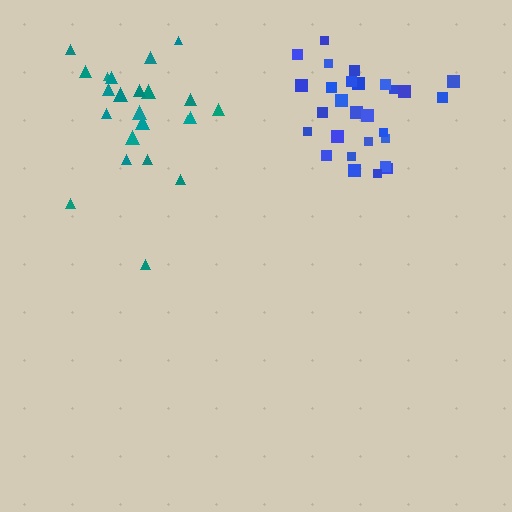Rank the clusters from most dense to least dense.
blue, teal.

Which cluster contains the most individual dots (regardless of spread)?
Blue (28).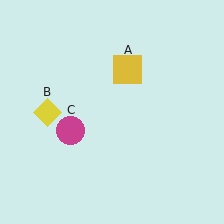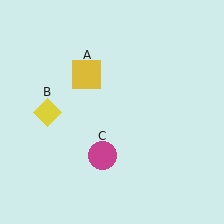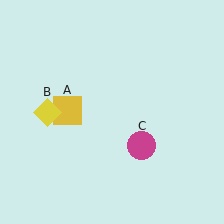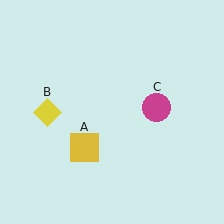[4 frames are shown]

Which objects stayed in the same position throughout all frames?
Yellow diamond (object B) remained stationary.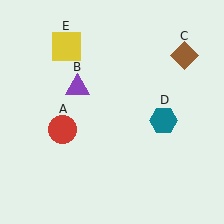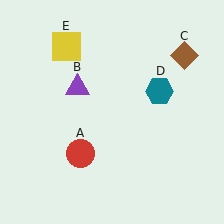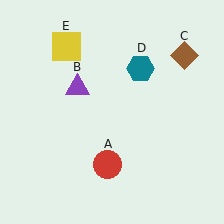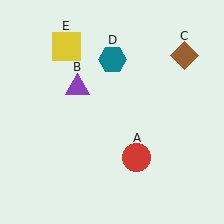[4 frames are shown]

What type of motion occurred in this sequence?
The red circle (object A), teal hexagon (object D) rotated counterclockwise around the center of the scene.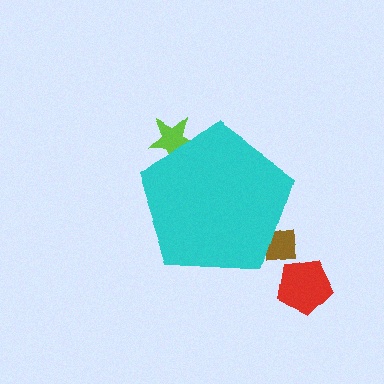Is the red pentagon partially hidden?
No, the red pentagon is fully visible.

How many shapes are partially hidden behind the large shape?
2 shapes are partially hidden.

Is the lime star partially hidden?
Yes, the lime star is partially hidden behind the cyan pentagon.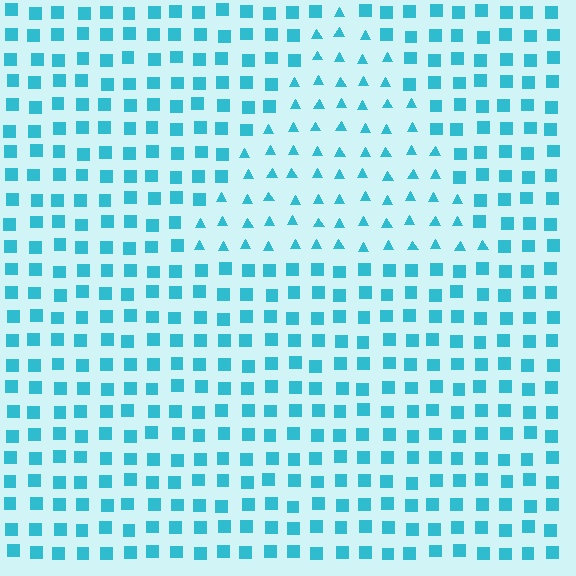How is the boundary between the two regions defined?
The boundary is defined by a change in element shape: triangles inside vs. squares outside. All elements share the same color and spacing.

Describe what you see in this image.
The image is filled with small cyan elements arranged in a uniform grid. A triangle-shaped region contains triangles, while the surrounding area contains squares. The boundary is defined purely by the change in element shape.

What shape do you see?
I see a triangle.